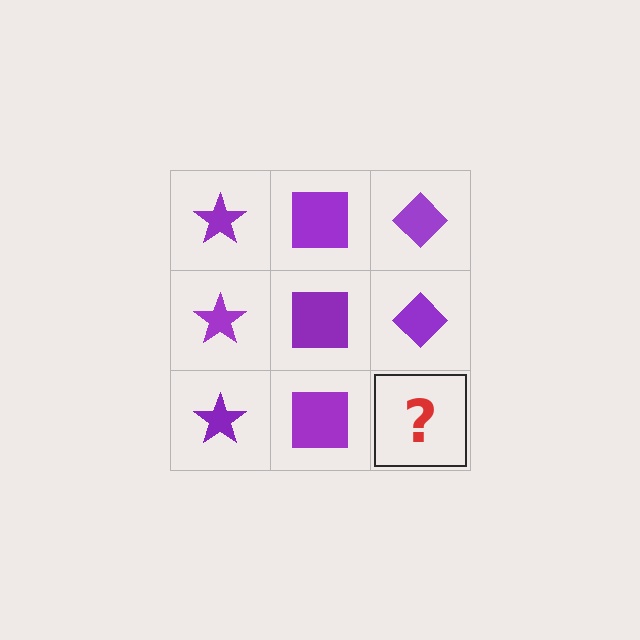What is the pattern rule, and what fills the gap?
The rule is that each column has a consistent shape. The gap should be filled with a purple diamond.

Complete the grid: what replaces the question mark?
The question mark should be replaced with a purple diamond.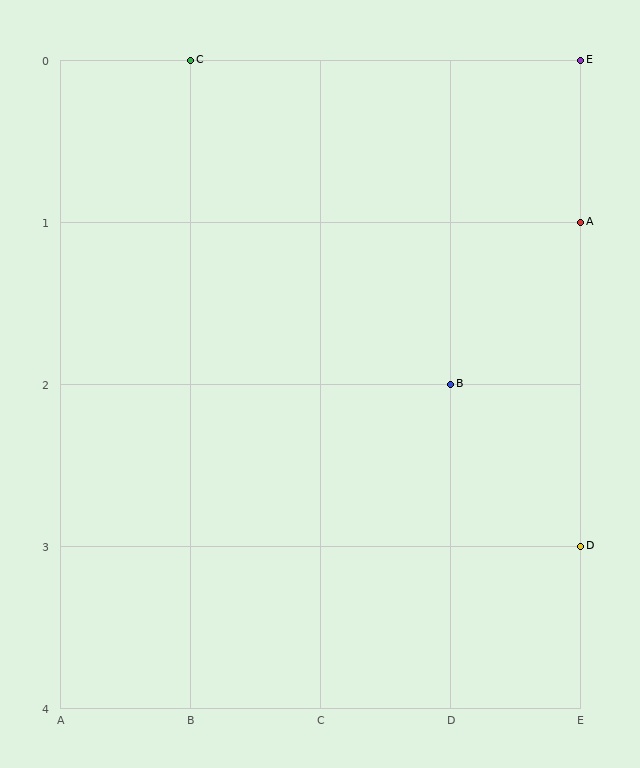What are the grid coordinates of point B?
Point B is at grid coordinates (D, 2).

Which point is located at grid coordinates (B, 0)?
Point C is at (B, 0).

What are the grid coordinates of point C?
Point C is at grid coordinates (B, 0).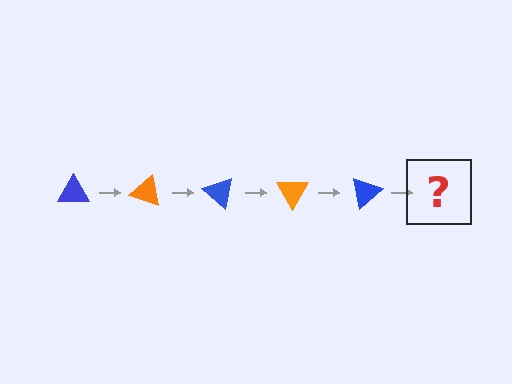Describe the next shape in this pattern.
It should be an orange triangle, rotated 100 degrees from the start.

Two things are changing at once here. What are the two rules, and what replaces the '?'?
The two rules are that it rotates 20 degrees each step and the color cycles through blue and orange. The '?' should be an orange triangle, rotated 100 degrees from the start.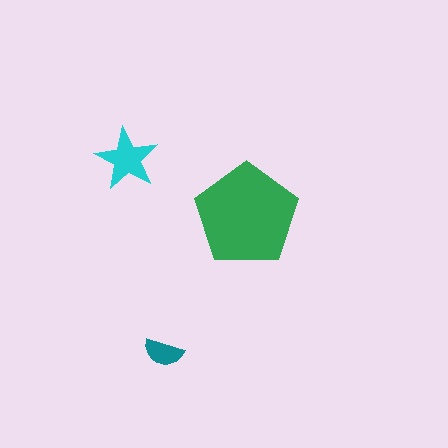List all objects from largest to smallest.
The green pentagon, the cyan star, the teal semicircle.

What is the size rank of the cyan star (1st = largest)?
2nd.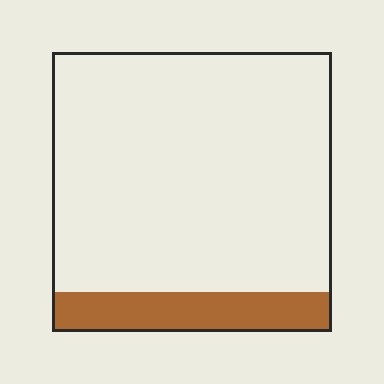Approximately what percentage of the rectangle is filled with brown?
Approximately 15%.